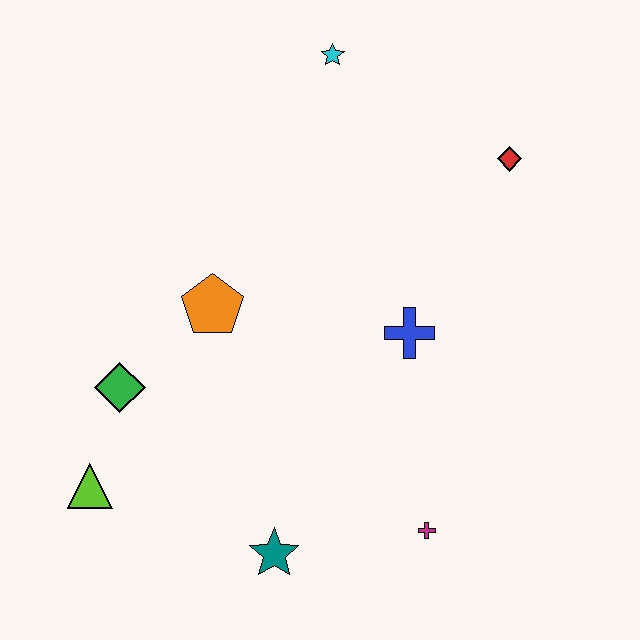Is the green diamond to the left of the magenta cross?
Yes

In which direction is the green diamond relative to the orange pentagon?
The green diamond is to the left of the orange pentagon.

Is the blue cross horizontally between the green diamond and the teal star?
No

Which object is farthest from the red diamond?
The lime triangle is farthest from the red diamond.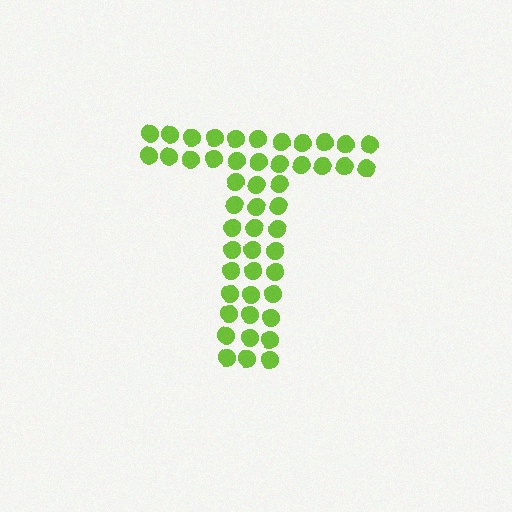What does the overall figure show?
The overall figure shows the letter T.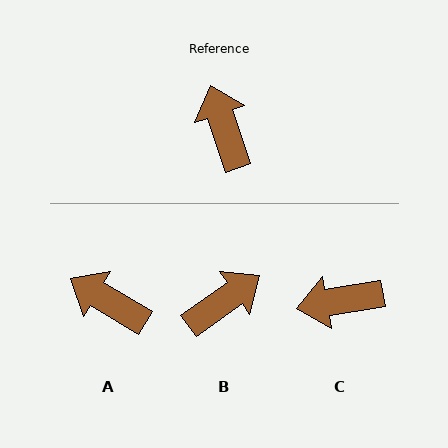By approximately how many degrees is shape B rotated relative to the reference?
Approximately 73 degrees clockwise.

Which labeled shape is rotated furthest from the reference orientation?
C, about 81 degrees away.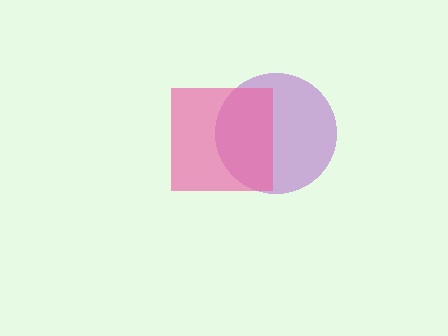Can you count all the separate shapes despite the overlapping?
Yes, there are 2 separate shapes.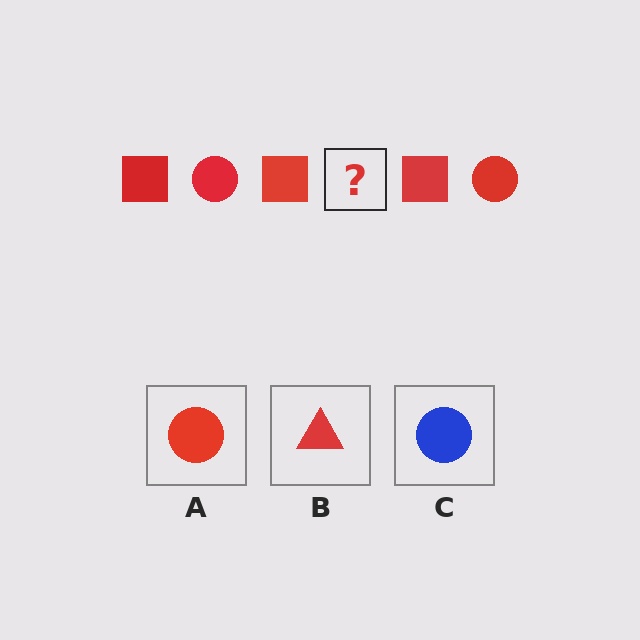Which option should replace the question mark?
Option A.